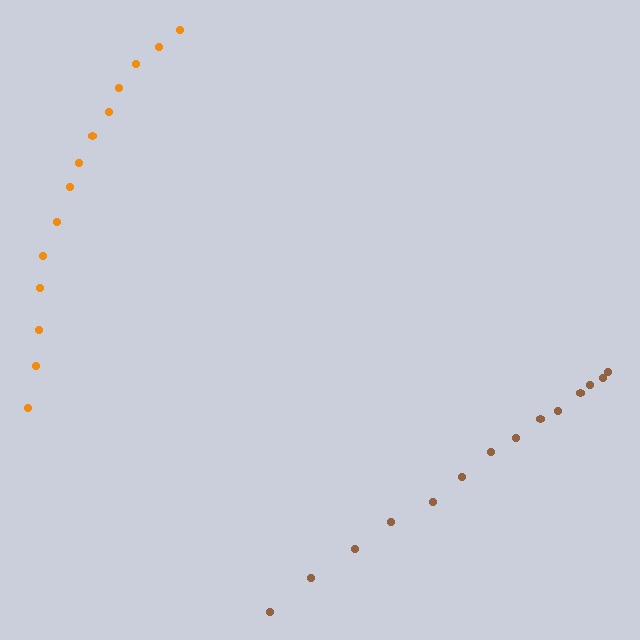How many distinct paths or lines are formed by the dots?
There are 2 distinct paths.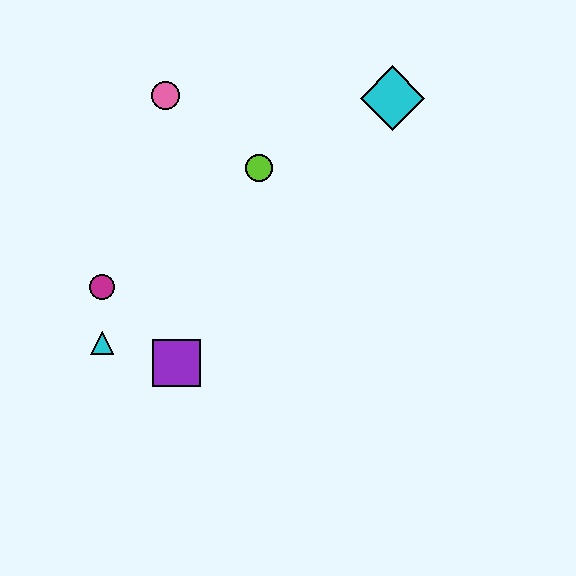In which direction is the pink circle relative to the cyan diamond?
The pink circle is to the left of the cyan diamond.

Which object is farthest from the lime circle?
The cyan triangle is farthest from the lime circle.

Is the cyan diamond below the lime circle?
No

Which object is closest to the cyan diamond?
The lime circle is closest to the cyan diamond.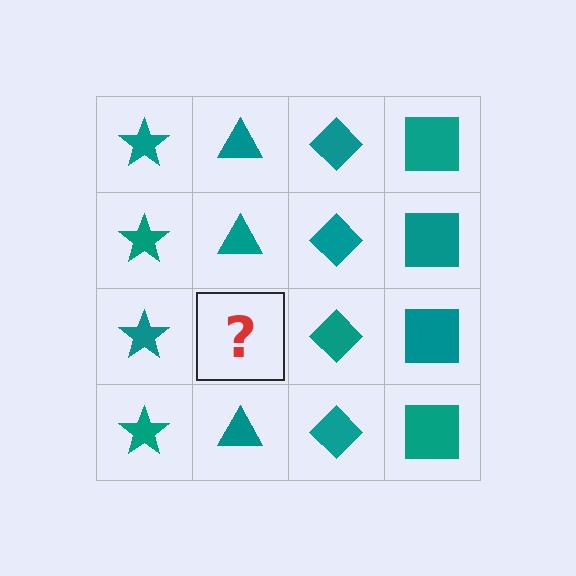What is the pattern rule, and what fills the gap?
The rule is that each column has a consistent shape. The gap should be filled with a teal triangle.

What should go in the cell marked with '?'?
The missing cell should contain a teal triangle.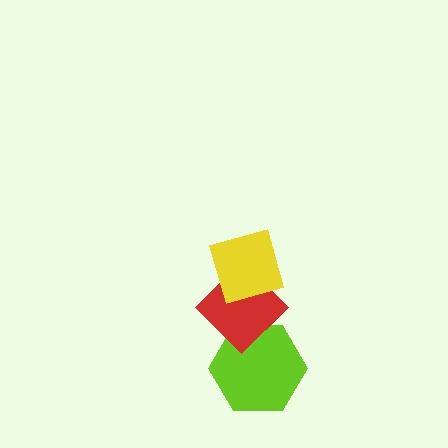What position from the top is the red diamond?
The red diamond is 2nd from the top.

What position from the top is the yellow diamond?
The yellow diamond is 1st from the top.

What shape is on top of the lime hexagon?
The red diamond is on top of the lime hexagon.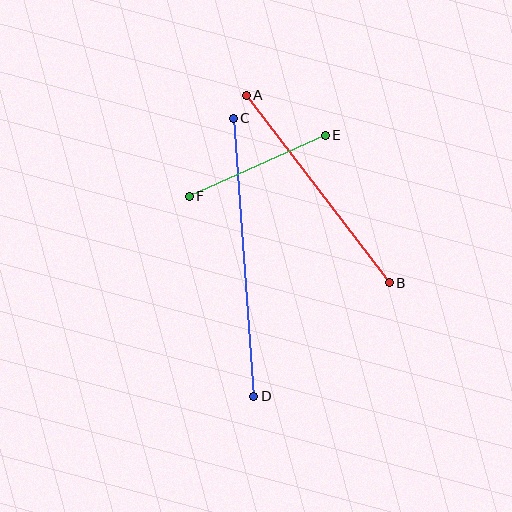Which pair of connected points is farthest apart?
Points C and D are farthest apart.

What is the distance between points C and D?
The distance is approximately 278 pixels.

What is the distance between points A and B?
The distance is approximately 236 pixels.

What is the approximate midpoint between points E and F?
The midpoint is at approximately (257, 166) pixels.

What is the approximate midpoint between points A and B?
The midpoint is at approximately (318, 189) pixels.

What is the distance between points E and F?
The distance is approximately 149 pixels.